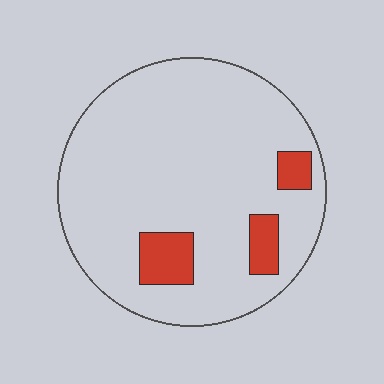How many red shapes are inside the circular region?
3.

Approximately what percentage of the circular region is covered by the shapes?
Approximately 10%.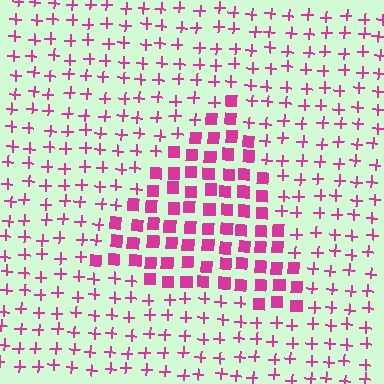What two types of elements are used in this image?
The image uses squares inside the triangle region and plus signs outside it.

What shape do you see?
I see a triangle.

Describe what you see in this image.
The image is filled with small magenta elements arranged in a uniform grid. A triangle-shaped region contains squares, while the surrounding area contains plus signs. The boundary is defined purely by the change in element shape.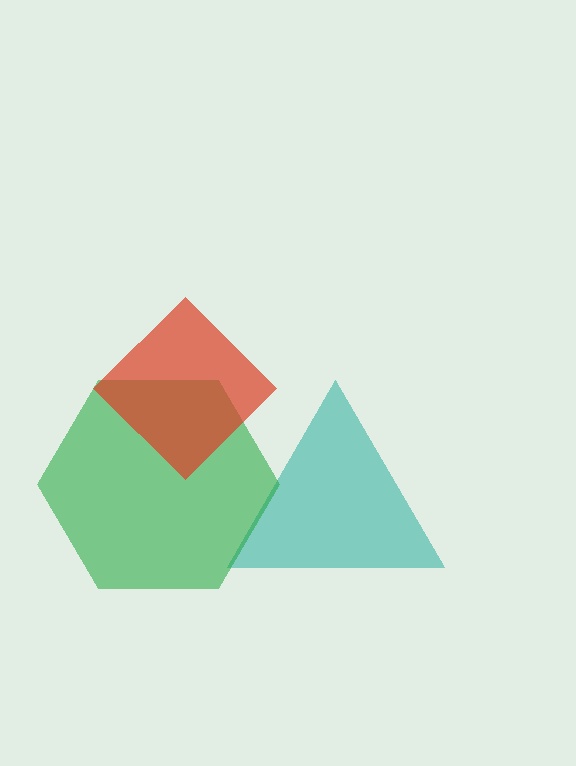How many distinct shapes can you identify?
There are 3 distinct shapes: a teal triangle, a green hexagon, a red diamond.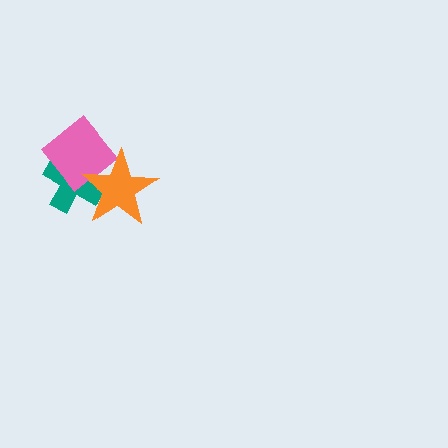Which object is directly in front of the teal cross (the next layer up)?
The pink diamond is directly in front of the teal cross.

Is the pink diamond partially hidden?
Yes, it is partially covered by another shape.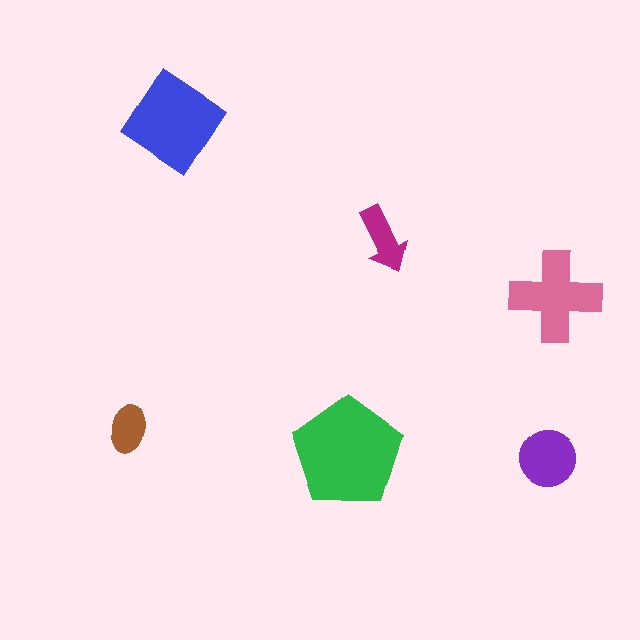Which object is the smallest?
The brown ellipse.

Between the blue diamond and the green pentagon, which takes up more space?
The green pentagon.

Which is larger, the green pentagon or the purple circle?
The green pentagon.